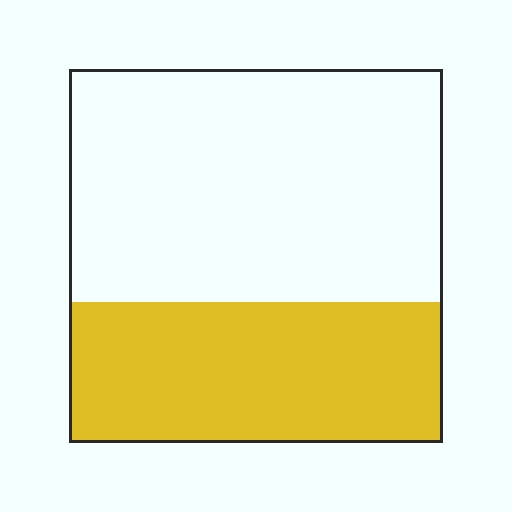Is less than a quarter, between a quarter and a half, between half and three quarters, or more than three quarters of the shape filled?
Between a quarter and a half.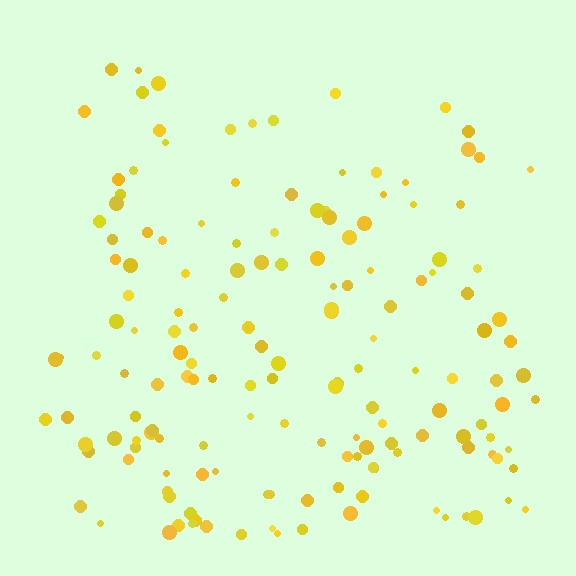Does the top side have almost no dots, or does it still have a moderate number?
Still a moderate number, just noticeably fewer than the bottom.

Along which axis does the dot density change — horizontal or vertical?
Vertical.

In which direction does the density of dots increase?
From top to bottom, with the bottom side densest.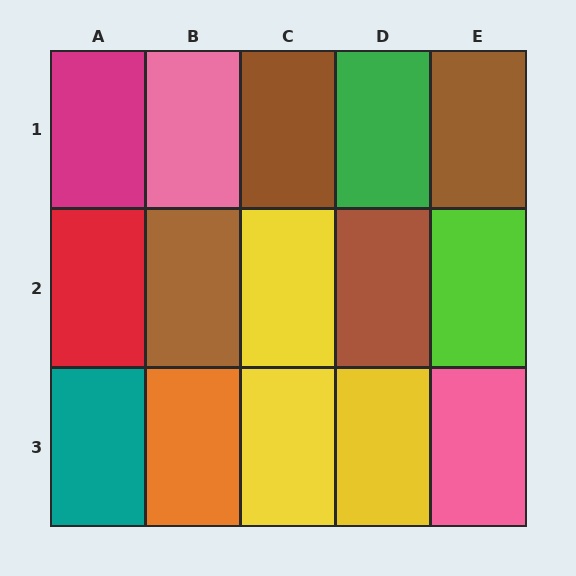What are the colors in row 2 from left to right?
Red, brown, yellow, brown, lime.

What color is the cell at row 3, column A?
Teal.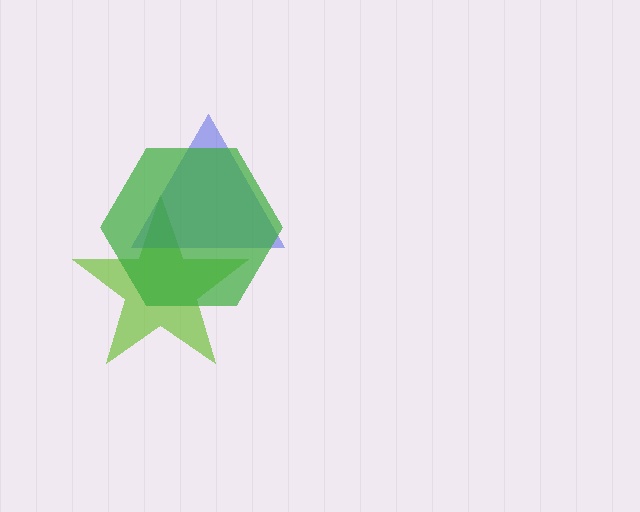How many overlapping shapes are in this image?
There are 3 overlapping shapes in the image.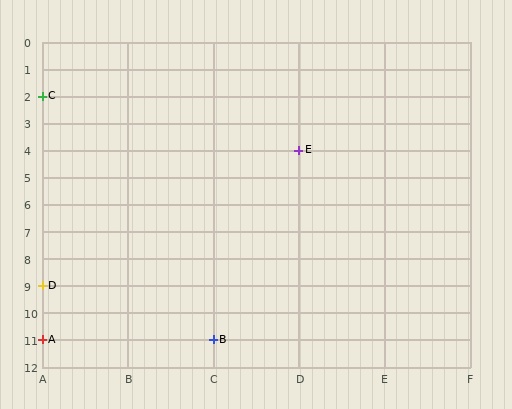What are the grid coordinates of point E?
Point E is at grid coordinates (D, 4).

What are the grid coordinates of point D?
Point D is at grid coordinates (A, 9).